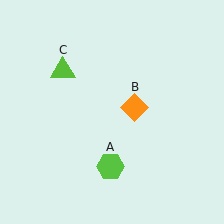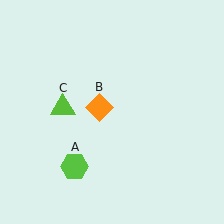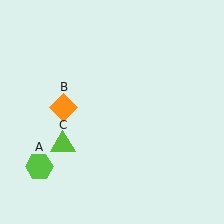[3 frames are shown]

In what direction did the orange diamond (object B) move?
The orange diamond (object B) moved left.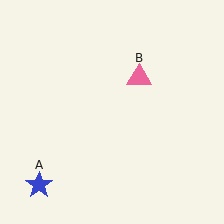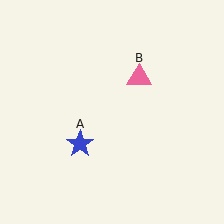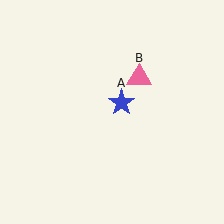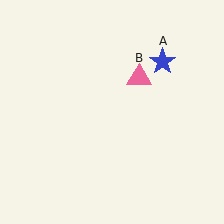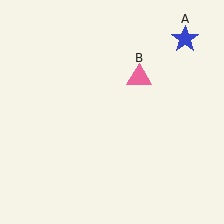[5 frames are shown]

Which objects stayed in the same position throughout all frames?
Pink triangle (object B) remained stationary.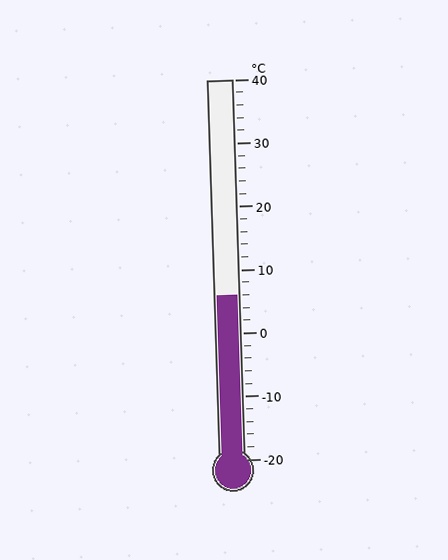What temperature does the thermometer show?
The thermometer shows approximately 6°C.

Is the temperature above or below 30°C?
The temperature is below 30°C.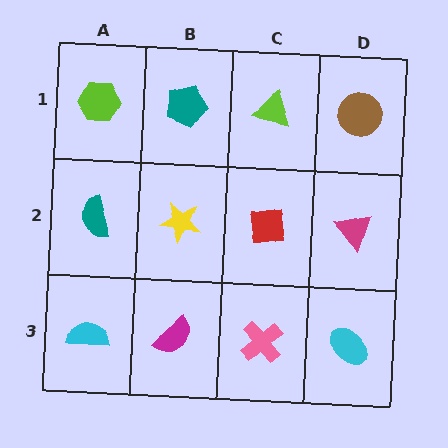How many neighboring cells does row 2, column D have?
3.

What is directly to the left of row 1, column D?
A lime triangle.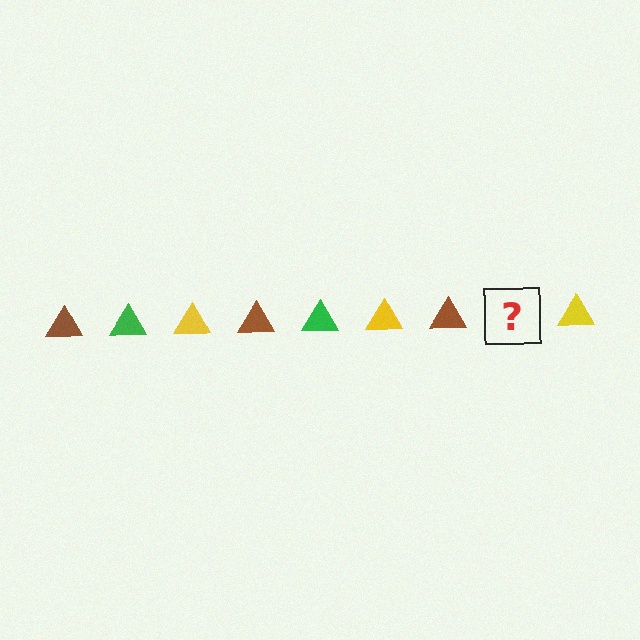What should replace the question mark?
The question mark should be replaced with a green triangle.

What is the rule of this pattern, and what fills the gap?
The rule is that the pattern cycles through brown, green, yellow triangles. The gap should be filled with a green triangle.